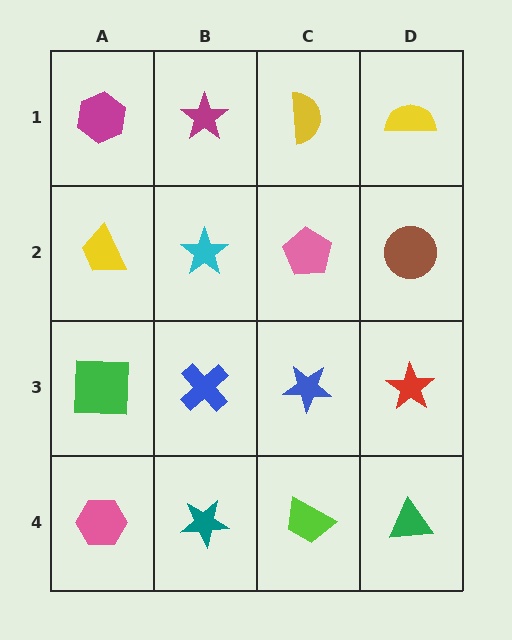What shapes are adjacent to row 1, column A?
A yellow trapezoid (row 2, column A), a magenta star (row 1, column B).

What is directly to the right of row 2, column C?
A brown circle.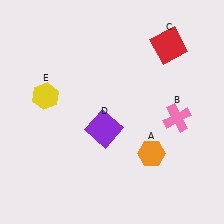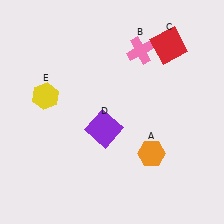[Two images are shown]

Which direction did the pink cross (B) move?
The pink cross (B) moved up.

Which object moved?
The pink cross (B) moved up.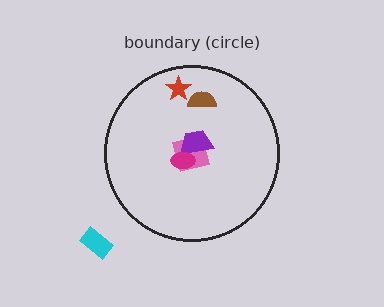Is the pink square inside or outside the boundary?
Inside.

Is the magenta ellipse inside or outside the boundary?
Inside.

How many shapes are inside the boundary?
5 inside, 1 outside.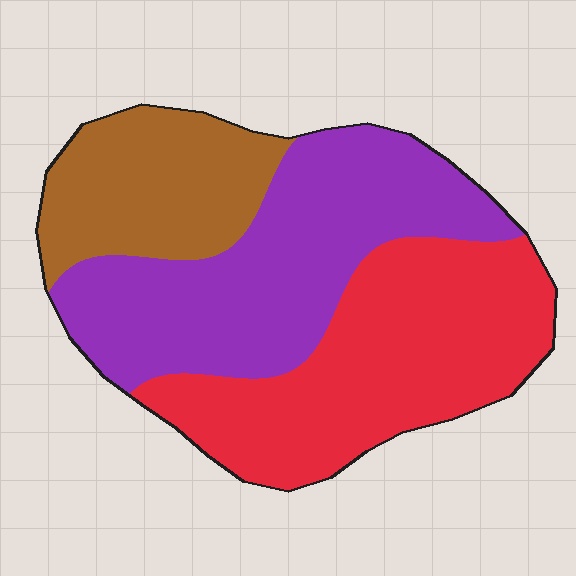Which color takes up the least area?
Brown, at roughly 20%.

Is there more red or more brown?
Red.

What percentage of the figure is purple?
Purple covers 40% of the figure.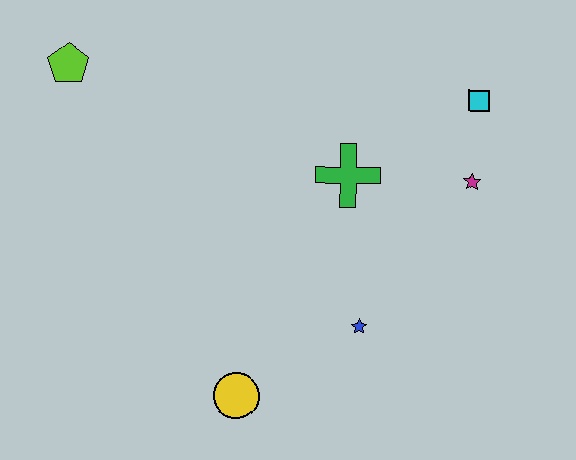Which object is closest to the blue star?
The yellow circle is closest to the blue star.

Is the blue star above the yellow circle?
Yes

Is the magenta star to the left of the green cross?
No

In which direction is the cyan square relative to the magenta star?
The cyan square is above the magenta star.